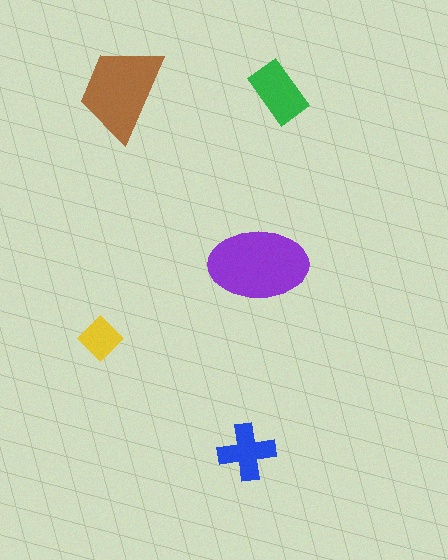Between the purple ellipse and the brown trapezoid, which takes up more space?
The purple ellipse.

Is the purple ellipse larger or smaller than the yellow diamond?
Larger.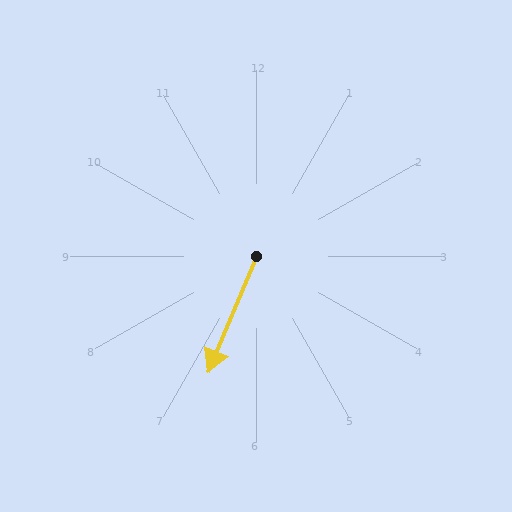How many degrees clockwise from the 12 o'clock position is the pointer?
Approximately 203 degrees.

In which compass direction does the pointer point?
Southwest.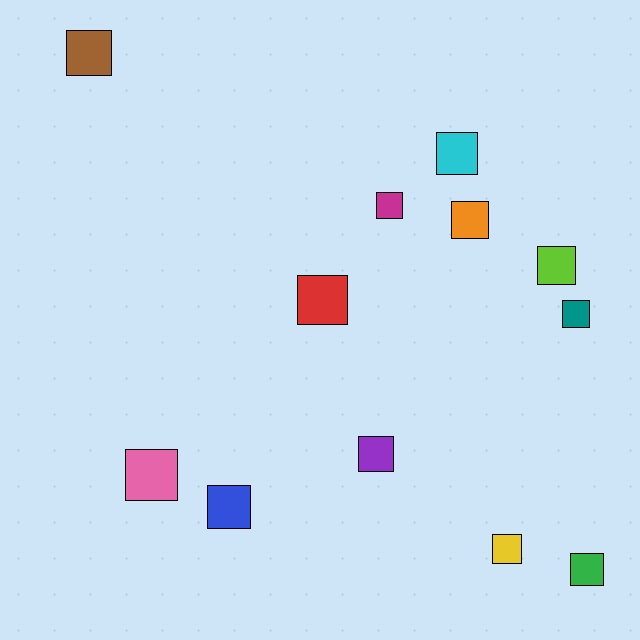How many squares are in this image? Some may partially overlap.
There are 12 squares.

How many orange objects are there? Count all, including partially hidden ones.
There is 1 orange object.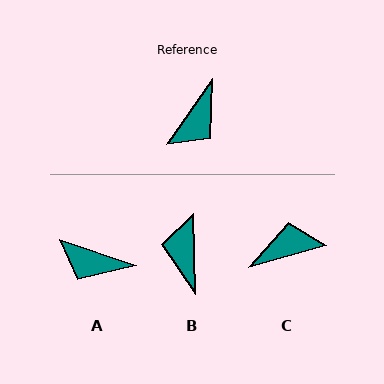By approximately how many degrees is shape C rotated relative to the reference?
Approximately 141 degrees counter-clockwise.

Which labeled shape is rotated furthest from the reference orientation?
B, about 144 degrees away.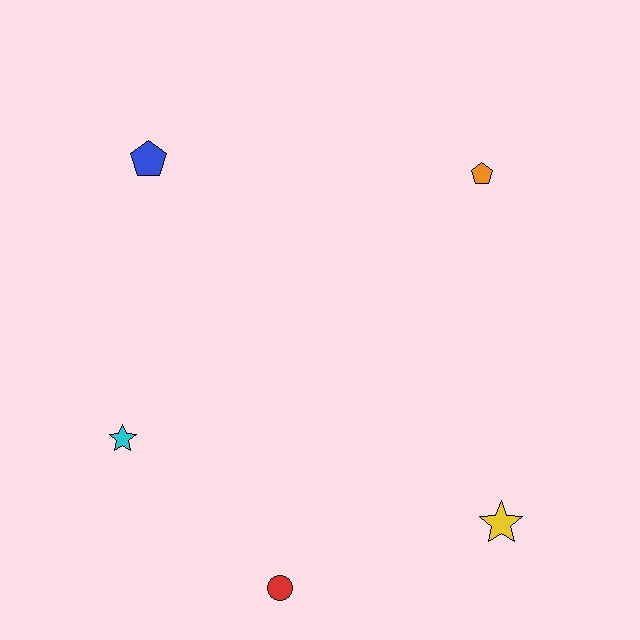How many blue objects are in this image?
There is 1 blue object.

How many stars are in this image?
There are 2 stars.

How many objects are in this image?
There are 5 objects.